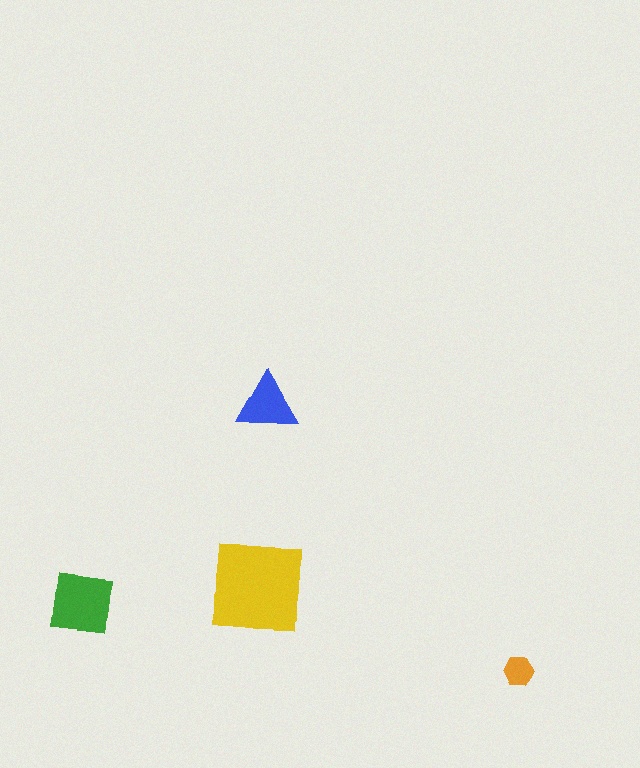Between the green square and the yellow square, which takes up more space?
The yellow square.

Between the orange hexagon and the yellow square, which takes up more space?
The yellow square.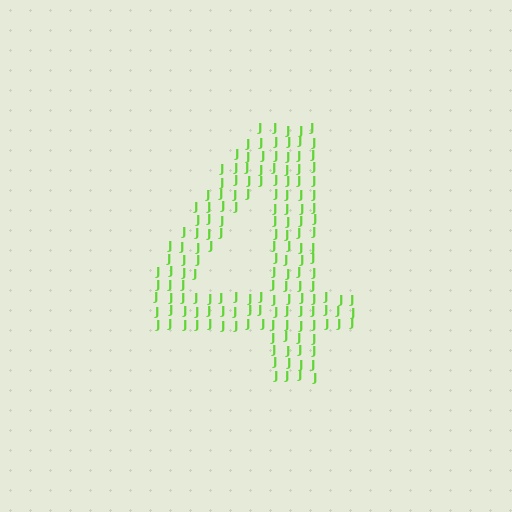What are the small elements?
The small elements are letter J's.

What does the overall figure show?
The overall figure shows the digit 4.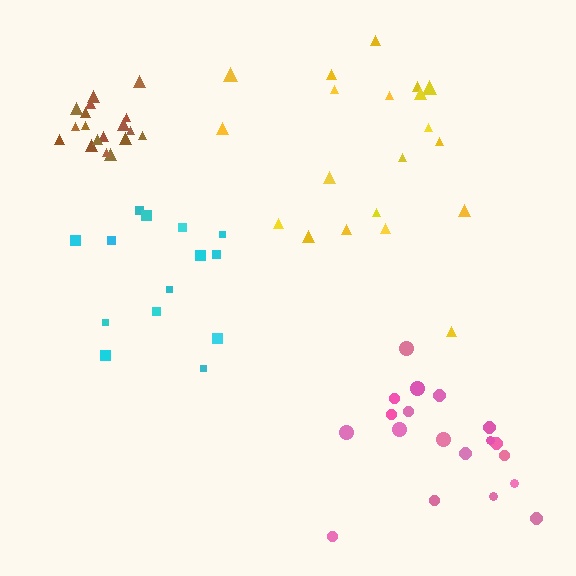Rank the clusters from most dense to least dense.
brown, cyan, pink, yellow.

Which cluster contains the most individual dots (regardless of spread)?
Yellow (20).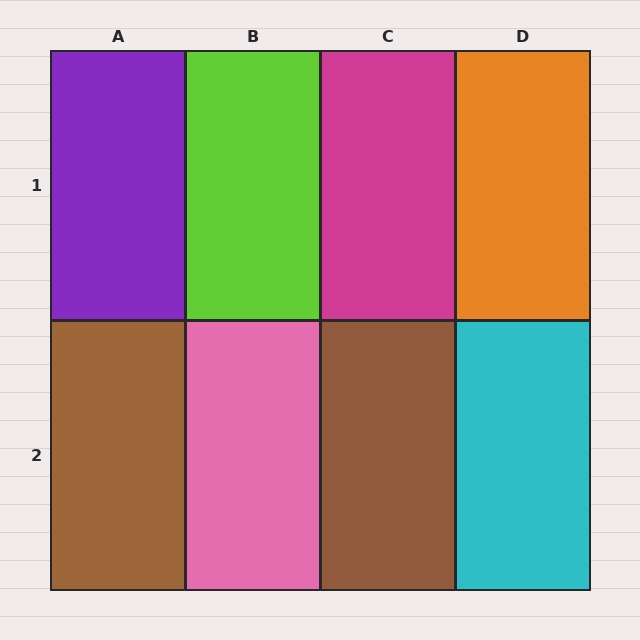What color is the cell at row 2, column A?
Brown.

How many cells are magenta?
1 cell is magenta.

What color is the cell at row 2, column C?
Brown.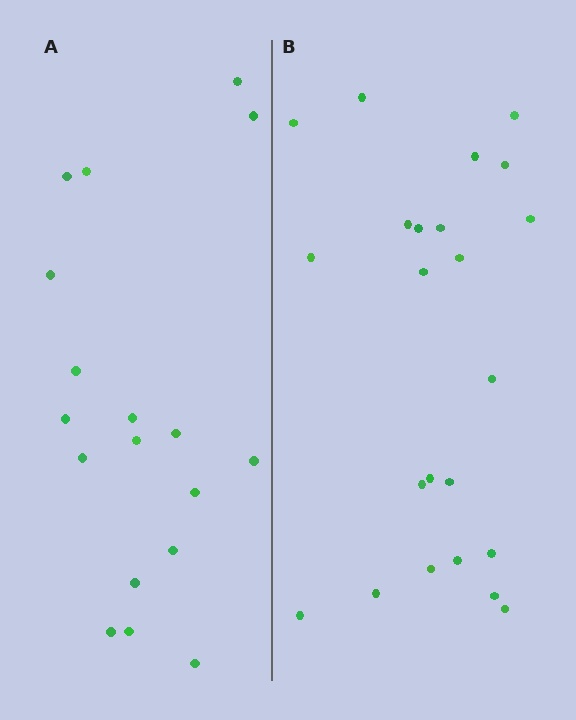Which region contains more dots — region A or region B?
Region B (the right region) has more dots.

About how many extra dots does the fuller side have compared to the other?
Region B has about 5 more dots than region A.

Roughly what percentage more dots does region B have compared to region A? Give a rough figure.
About 30% more.